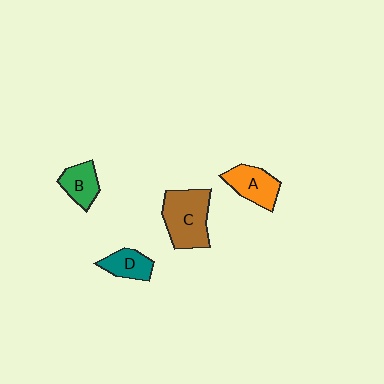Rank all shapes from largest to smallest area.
From largest to smallest: C (brown), A (orange), B (green), D (teal).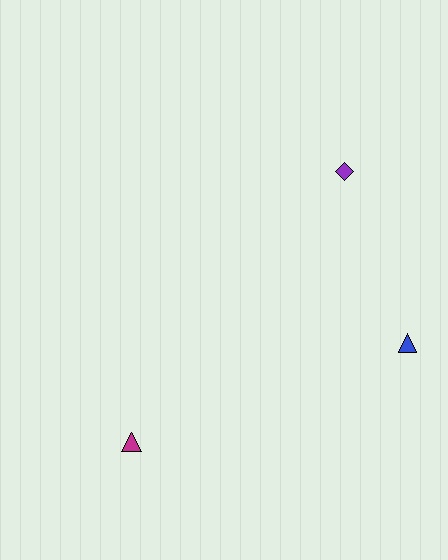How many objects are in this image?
There are 3 objects.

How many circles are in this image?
There are no circles.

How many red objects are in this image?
There are no red objects.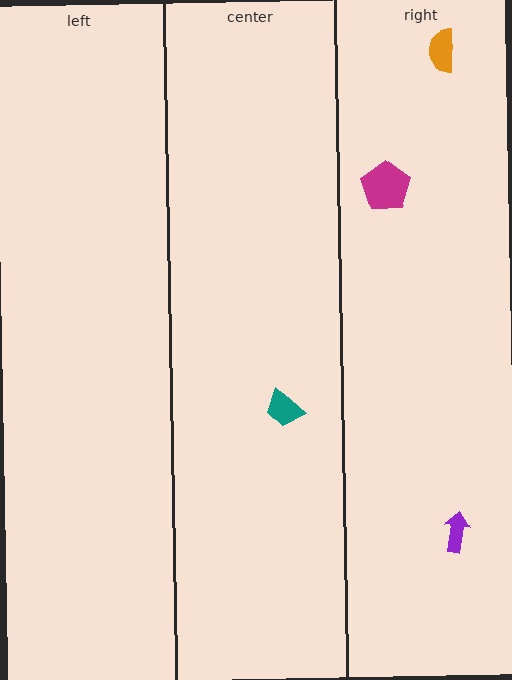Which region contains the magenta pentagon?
The right region.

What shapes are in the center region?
The teal trapezoid.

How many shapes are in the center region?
1.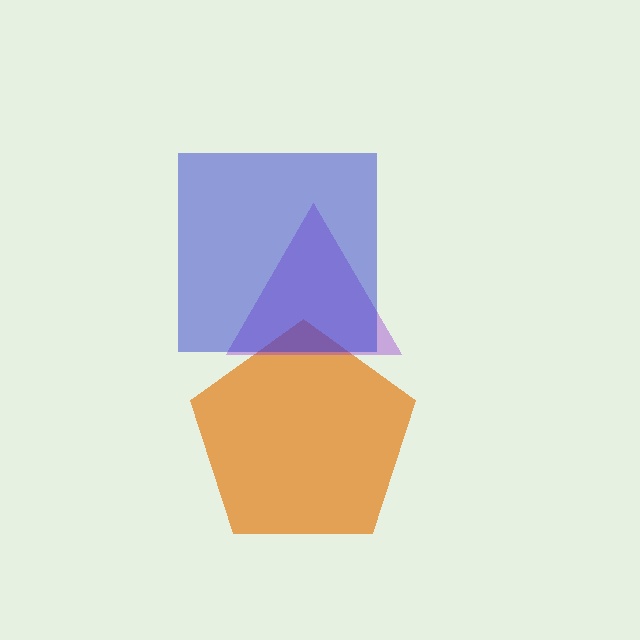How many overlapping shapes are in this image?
There are 3 overlapping shapes in the image.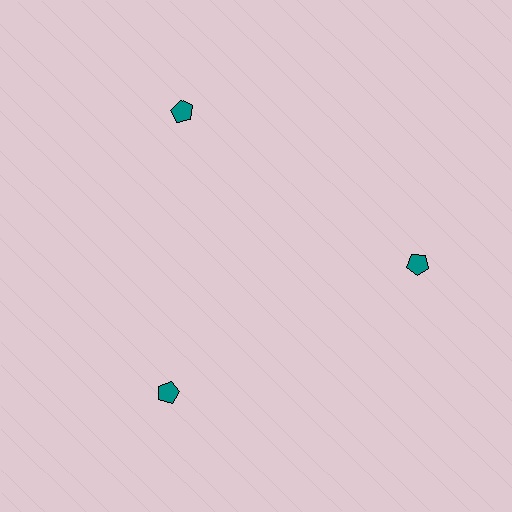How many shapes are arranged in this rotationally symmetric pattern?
There are 3 shapes, arranged in 3 groups of 1.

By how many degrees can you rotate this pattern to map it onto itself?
The pattern maps onto itself every 120 degrees of rotation.